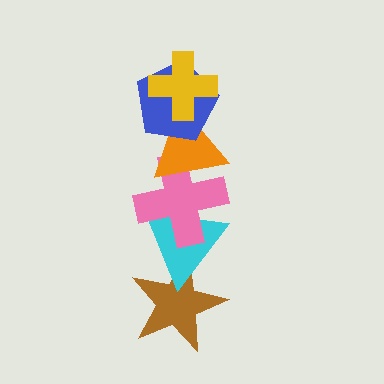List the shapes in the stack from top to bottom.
From top to bottom: the yellow cross, the blue pentagon, the orange triangle, the pink cross, the cyan triangle, the brown star.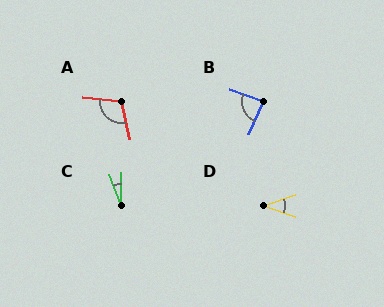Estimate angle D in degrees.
Approximately 37 degrees.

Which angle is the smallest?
C, at approximately 22 degrees.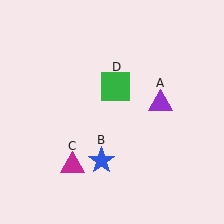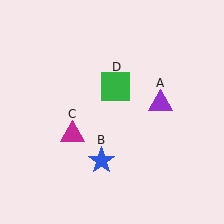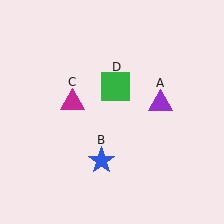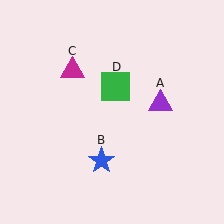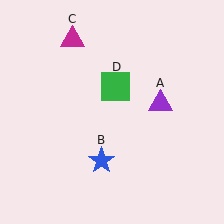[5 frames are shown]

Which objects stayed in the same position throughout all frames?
Purple triangle (object A) and blue star (object B) and green square (object D) remained stationary.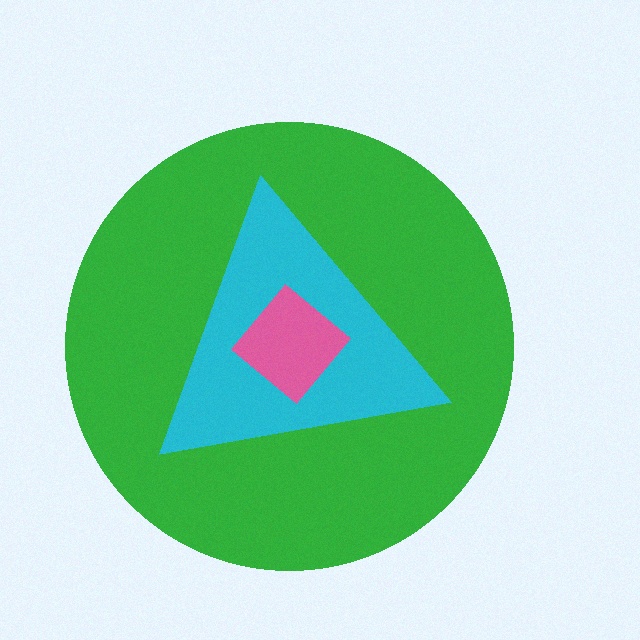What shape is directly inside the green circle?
The cyan triangle.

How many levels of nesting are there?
3.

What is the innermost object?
The pink diamond.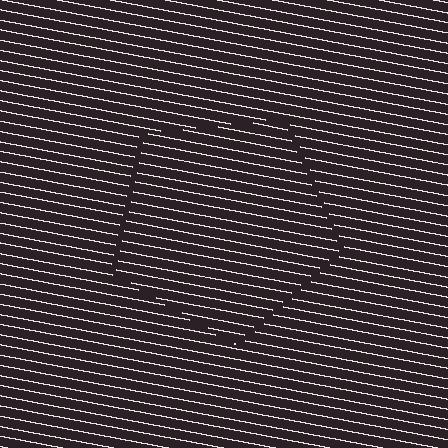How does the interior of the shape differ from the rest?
The interior of the shape contains the same grating, shifted by half a period — the contour is defined by the phase discontinuity where line-ends from the inner and outer gratings abut.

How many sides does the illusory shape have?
5 sides — the line-ends trace a pentagon.